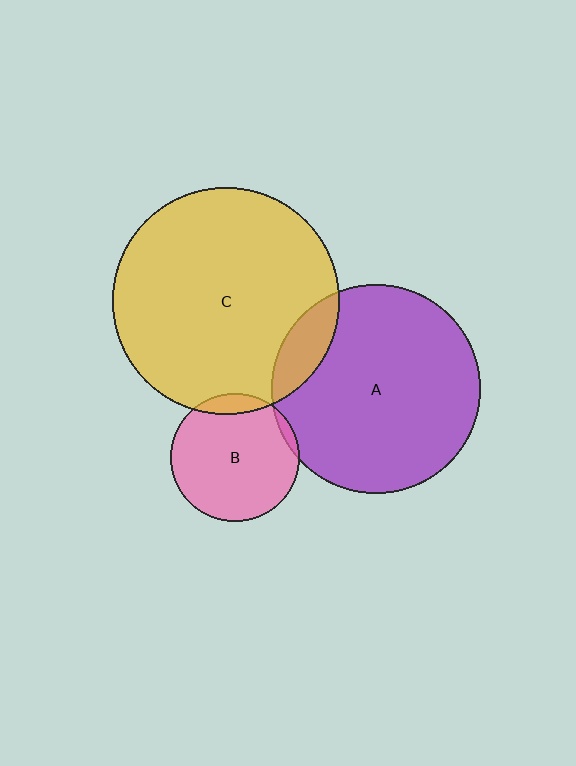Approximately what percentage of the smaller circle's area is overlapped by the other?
Approximately 10%.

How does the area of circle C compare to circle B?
Approximately 3.1 times.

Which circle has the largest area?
Circle C (yellow).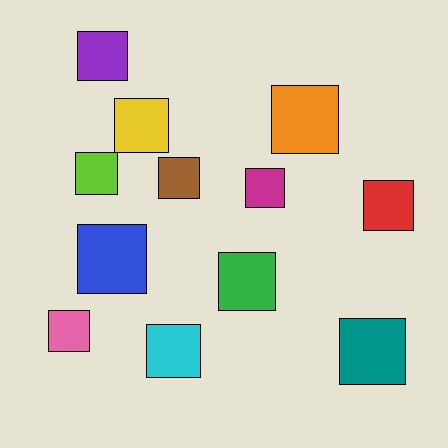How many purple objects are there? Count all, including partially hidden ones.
There is 1 purple object.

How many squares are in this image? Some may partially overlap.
There are 12 squares.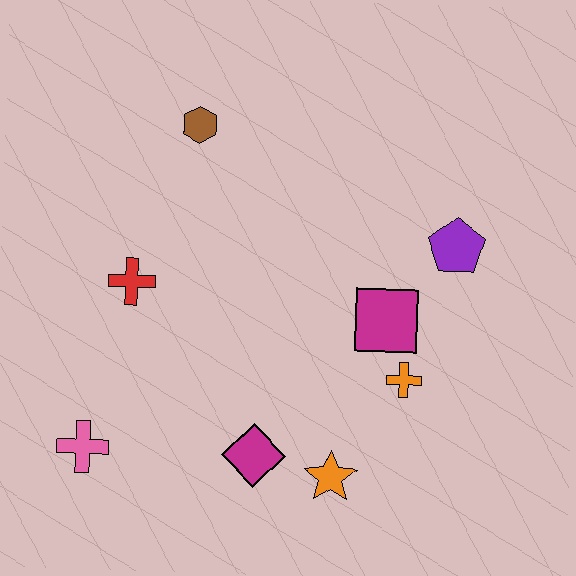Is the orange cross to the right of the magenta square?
Yes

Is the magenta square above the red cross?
No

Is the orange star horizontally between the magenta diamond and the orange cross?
Yes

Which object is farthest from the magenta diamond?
The brown hexagon is farthest from the magenta diamond.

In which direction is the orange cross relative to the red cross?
The orange cross is to the right of the red cross.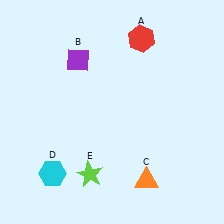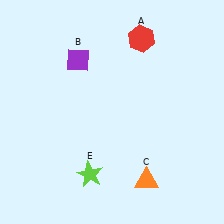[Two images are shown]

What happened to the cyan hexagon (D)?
The cyan hexagon (D) was removed in Image 2. It was in the bottom-left area of Image 1.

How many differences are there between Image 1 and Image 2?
There is 1 difference between the two images.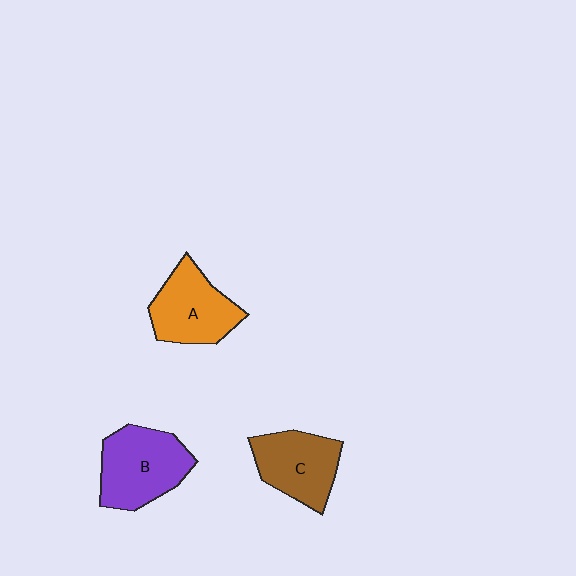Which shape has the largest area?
Shape B (purple).